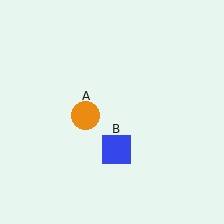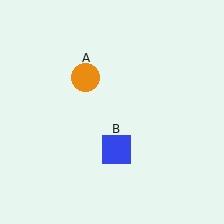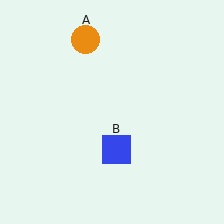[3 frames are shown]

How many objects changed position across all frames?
1 object changed position: orange circle (object A).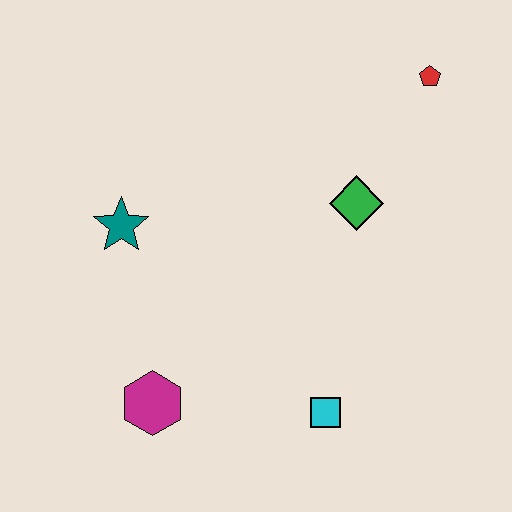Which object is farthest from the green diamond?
The magenta hexagon is farthest from the green diamond.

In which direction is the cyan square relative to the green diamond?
The cyan square is below the green diamond.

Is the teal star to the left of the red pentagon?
Yes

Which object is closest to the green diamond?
The red pentagon is closest to the green diamond.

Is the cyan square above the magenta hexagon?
No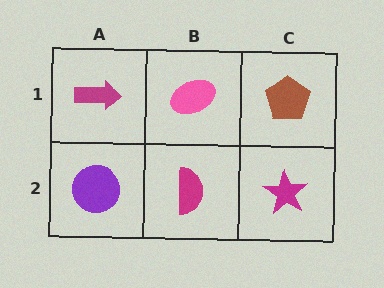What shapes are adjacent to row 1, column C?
A magenta star (row 2, column C), a pink ellipse (row 1, column B).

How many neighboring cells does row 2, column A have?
2.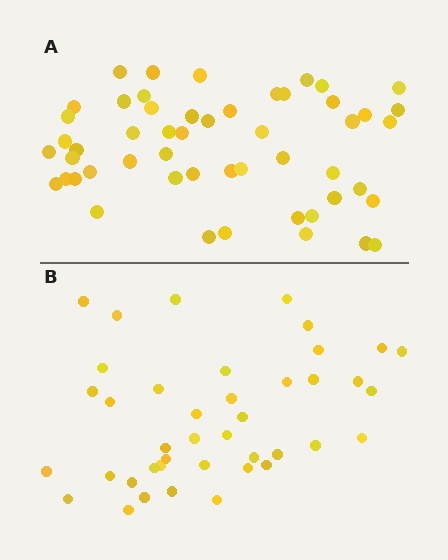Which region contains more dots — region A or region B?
Region A (the top region) has more dots.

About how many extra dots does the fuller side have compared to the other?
Region A has roughly 12 or so more dots than region B.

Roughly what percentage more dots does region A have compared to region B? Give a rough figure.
About 25% more.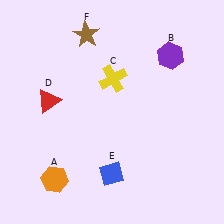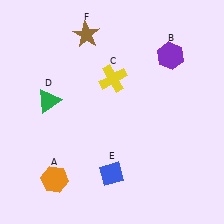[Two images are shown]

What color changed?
The triangle (D) changed from red in Image 1 to green in Image 2.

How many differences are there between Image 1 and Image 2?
There is 1 difference between the two images.